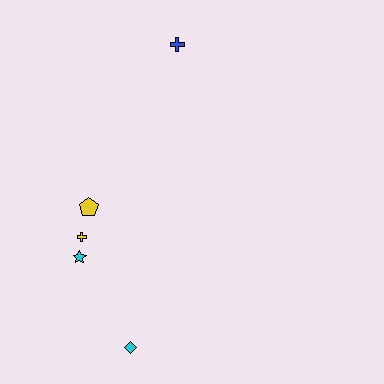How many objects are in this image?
There are 5 objects.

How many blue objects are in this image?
There is 1 blue object.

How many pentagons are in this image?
There is 1 pentagon.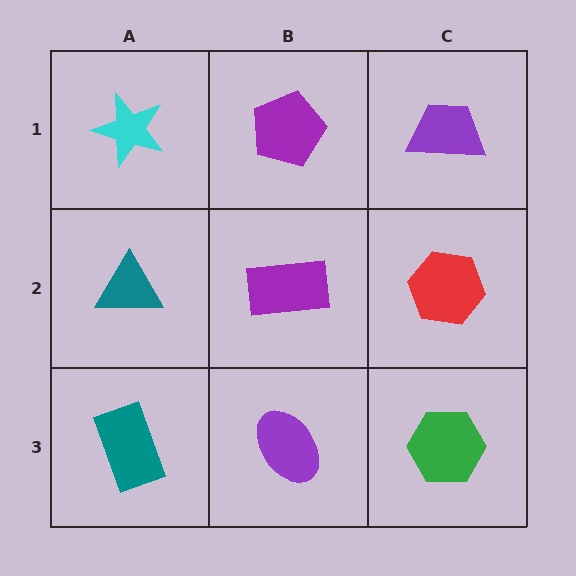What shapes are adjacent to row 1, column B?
A purple rectangle (row 2, column B), a cyan star (row 1, column A), a purple trapezoid (row 1, column C).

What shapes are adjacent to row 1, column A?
A teal triangle (row 2, column A), a purple pentagon (row 1, column B).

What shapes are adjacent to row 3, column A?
A teal triangle (row 2, column A), a purple ellipse (row 3, column B).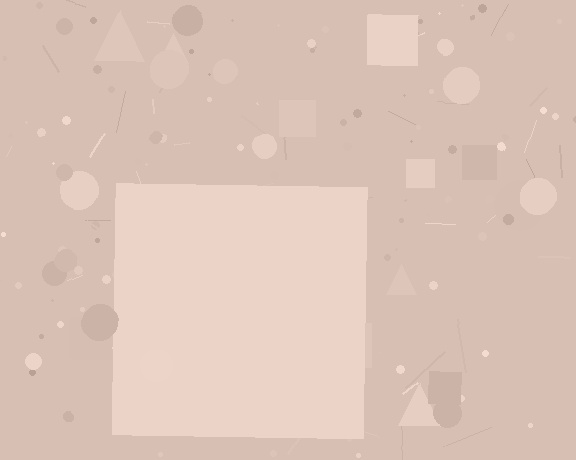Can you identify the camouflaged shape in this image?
The camouflaged shape is a square.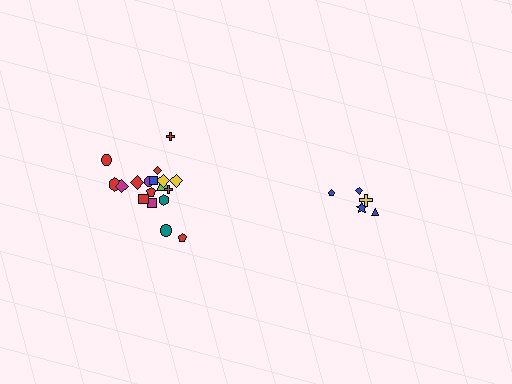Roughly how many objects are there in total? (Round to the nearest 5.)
Roughly 25 objects in total.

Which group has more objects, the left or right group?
The left group.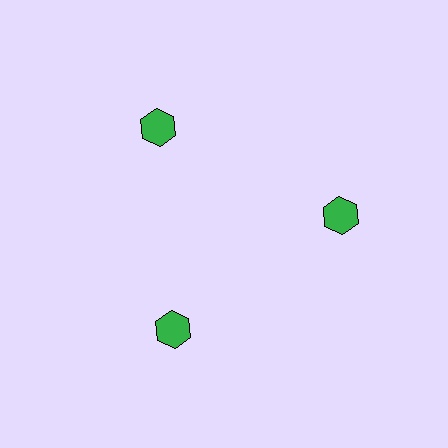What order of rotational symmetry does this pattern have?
This pattern has 3-fold rotational symmetry.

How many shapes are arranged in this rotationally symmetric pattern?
There are 3 shapes, arranged in 3 groups of 1.